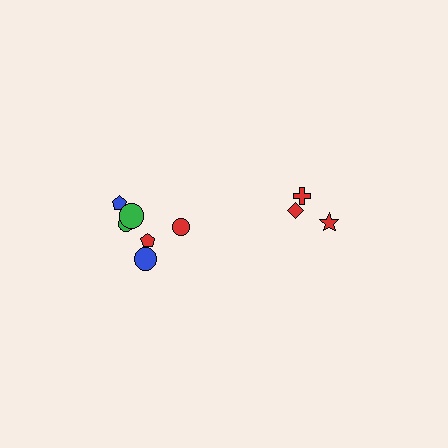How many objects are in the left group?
There are 6 objects.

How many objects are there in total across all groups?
There are 9 objects.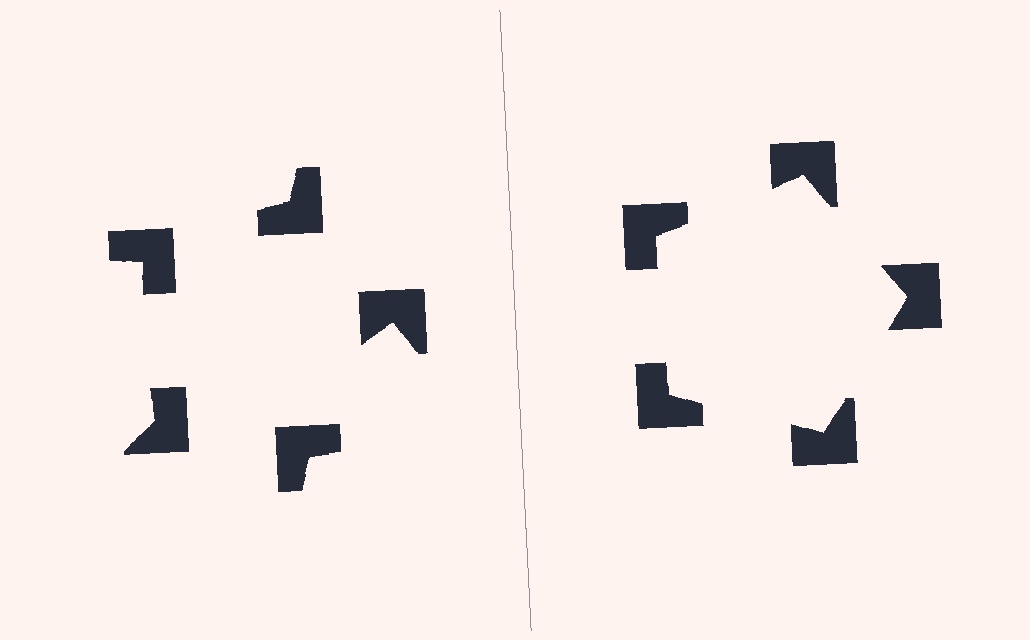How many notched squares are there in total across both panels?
10 — 5 on each side.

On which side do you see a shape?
An illusory pentagon appears on the right side. On the left side the wedge cuts are rotated, so no coherent shape forms.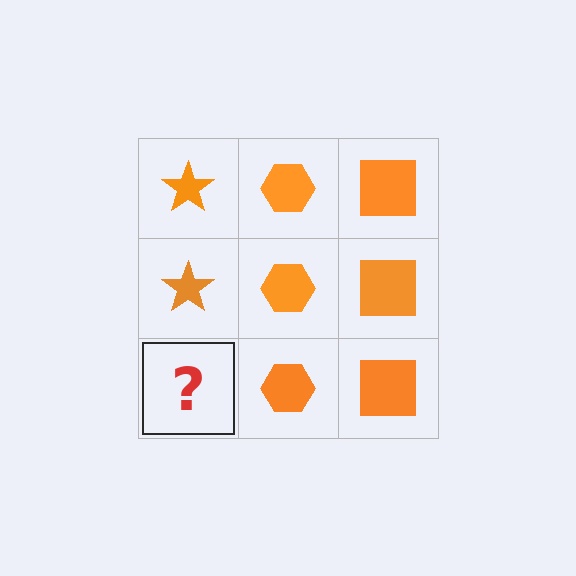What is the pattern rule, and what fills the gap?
The rule is that each column has a consistent shape. The gap should be filled with an orange star.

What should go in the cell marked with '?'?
The missing cell should contain an orange star.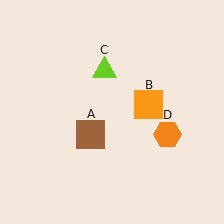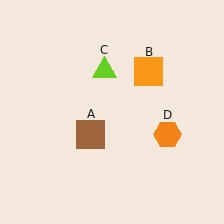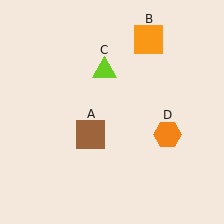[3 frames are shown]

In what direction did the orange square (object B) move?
The orange square (object B) moved up.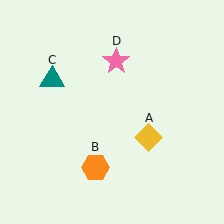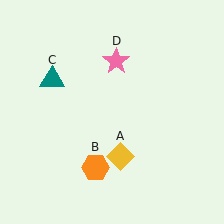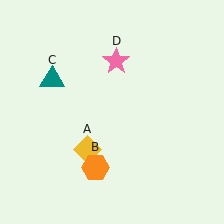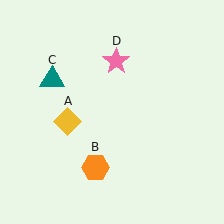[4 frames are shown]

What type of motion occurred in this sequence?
The yellow diamond (object A) rotated clockwise around the center of the scene.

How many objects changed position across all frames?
1 object changed position: yellow diamond (object A).